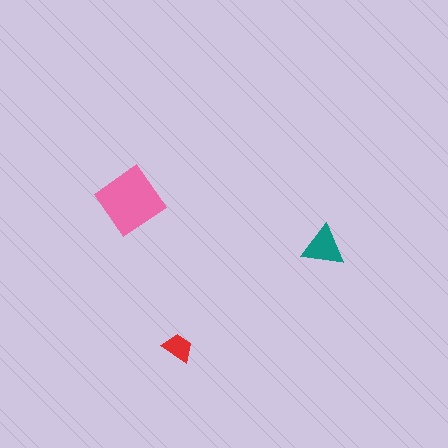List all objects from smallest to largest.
The red trapezoid, the teal triangle, the pink diamond.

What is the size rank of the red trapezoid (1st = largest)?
3rd.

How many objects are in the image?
There are 3 objects in the image.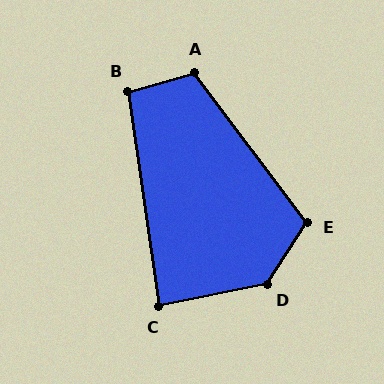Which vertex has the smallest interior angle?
C, at approximately 87 degrees.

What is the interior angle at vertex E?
Approximately 110 degrees (obtuse).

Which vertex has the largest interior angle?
D, at approximately 134 degrees.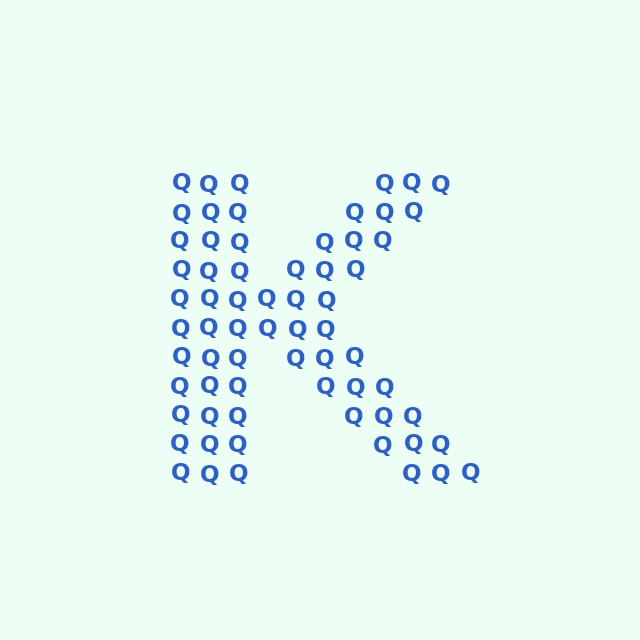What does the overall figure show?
The overall figure shows the letter K.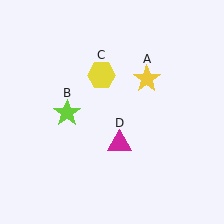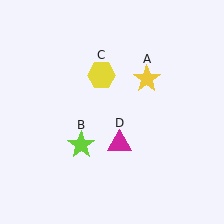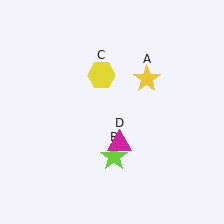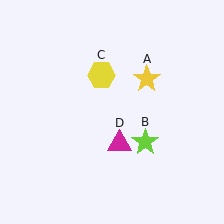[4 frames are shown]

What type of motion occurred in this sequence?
The lime star (object B) rotated counterclockwise around the center of the scene.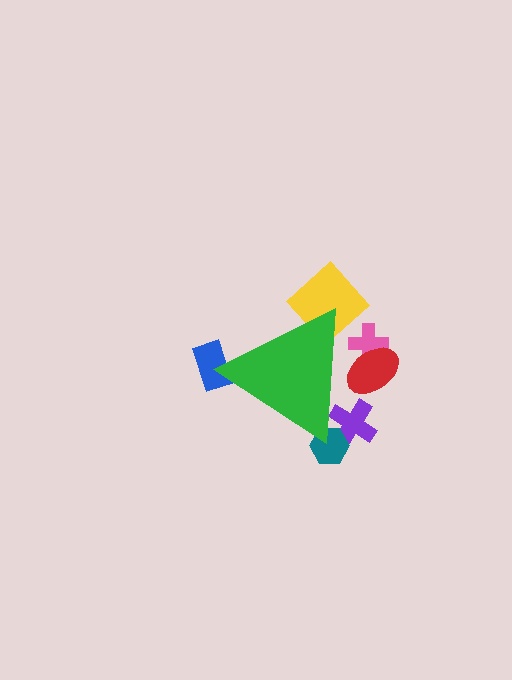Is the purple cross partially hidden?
Yes, the purple cross is partially hidden behind the green triangle.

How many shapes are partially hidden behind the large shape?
6 shapes are partially hidden.